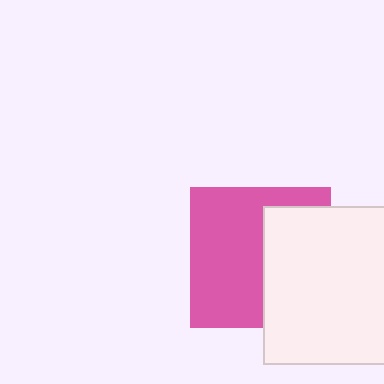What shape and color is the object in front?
The object in front is a white square.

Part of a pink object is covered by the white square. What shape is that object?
It is a square.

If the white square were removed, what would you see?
You would see the complete pink square.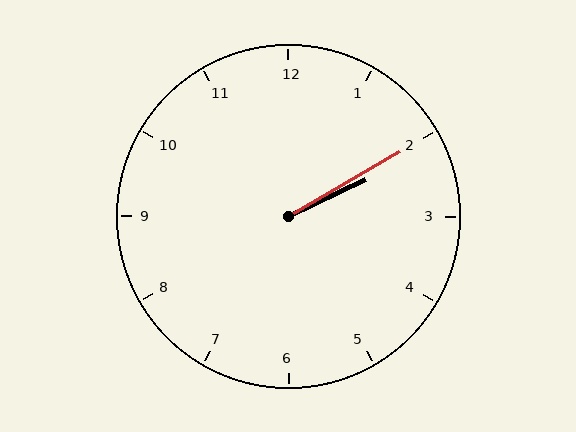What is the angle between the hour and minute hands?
Approximately 5 degrees.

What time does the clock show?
2:10.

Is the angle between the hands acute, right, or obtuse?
It is acute.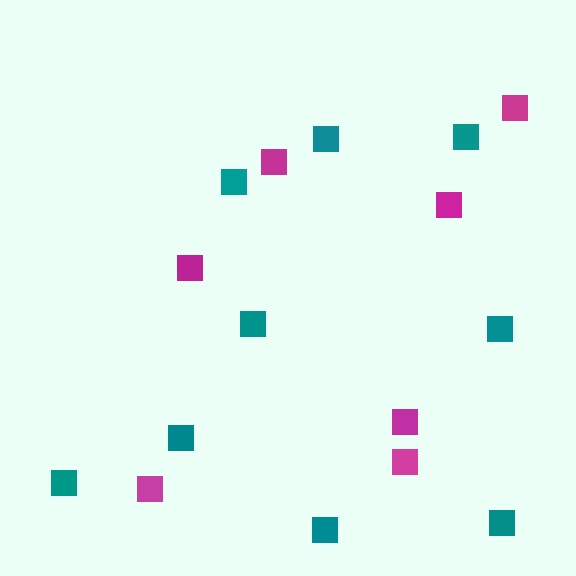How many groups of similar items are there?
There are 2 groups: one group of magenta squares (7) and one group of teal squares (9).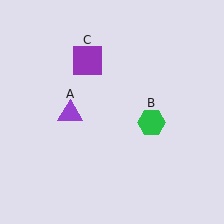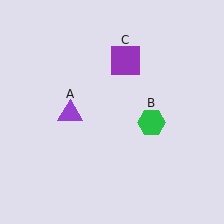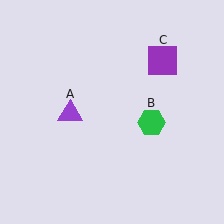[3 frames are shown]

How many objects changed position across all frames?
1 object changed position: purple square (object C).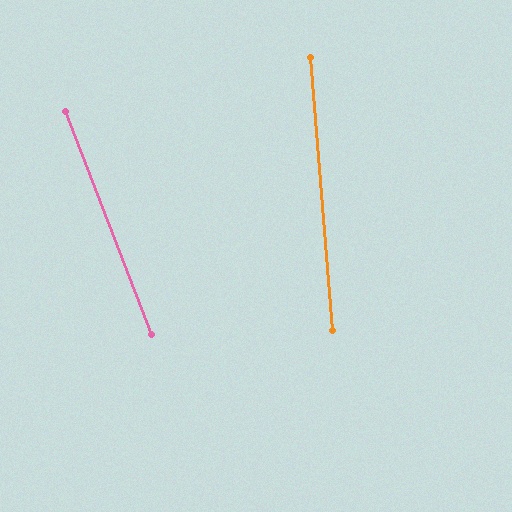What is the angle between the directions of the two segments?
Approximately 17 degrees.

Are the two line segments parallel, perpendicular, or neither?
Neither parallel nor perpendicular — they differ by about 17°.